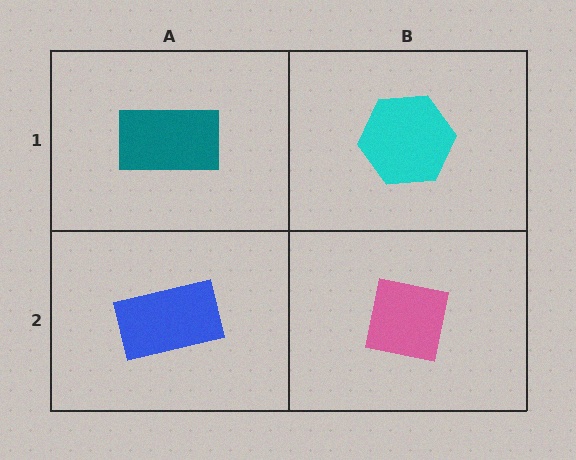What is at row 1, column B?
A cyan hexagon.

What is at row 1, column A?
A teal rectangle.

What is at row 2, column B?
A pink square.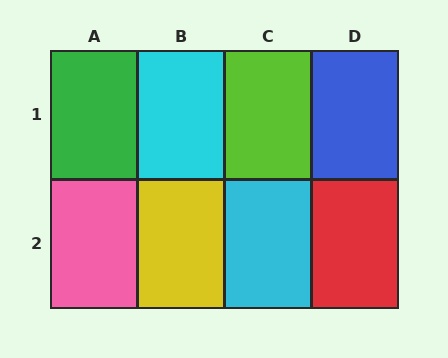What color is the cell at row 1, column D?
Blue.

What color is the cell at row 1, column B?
Cyan.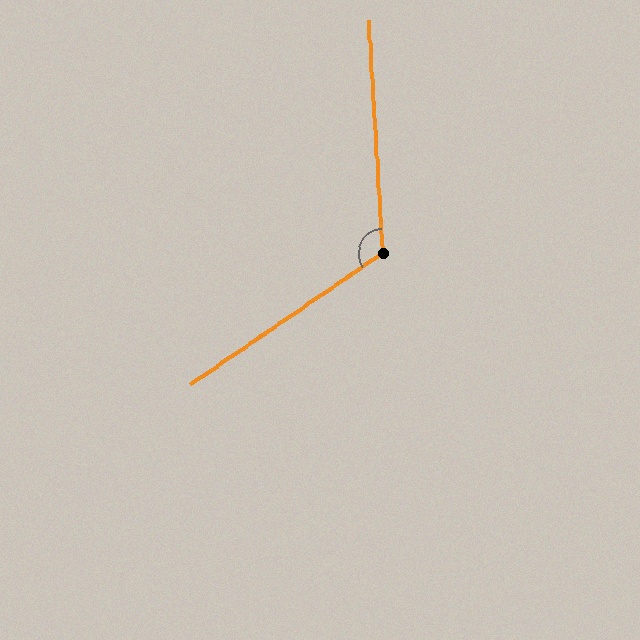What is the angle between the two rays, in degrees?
Approximately 121 degrees.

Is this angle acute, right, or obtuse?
It is obtuse.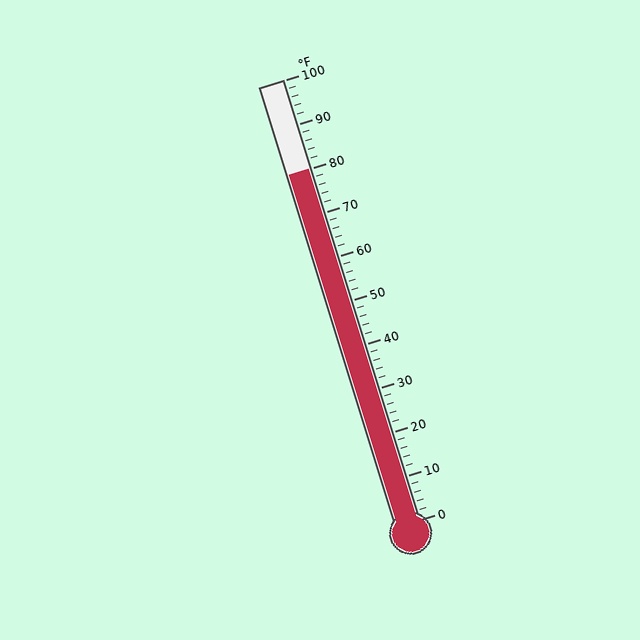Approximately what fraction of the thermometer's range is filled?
The thermometer is filled to approximately 80% of its range.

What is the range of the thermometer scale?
The thermometer scale ranges from 0°F to 100°F.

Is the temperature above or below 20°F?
The temperature is above 20°F.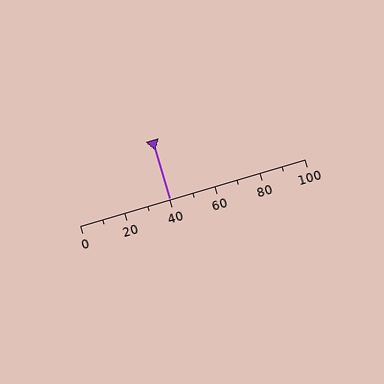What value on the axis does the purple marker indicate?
The marker indicates approximately 40.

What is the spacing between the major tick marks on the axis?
The major ticks are spaced 20 apart.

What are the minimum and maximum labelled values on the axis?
The axis runs from 0 to 100.